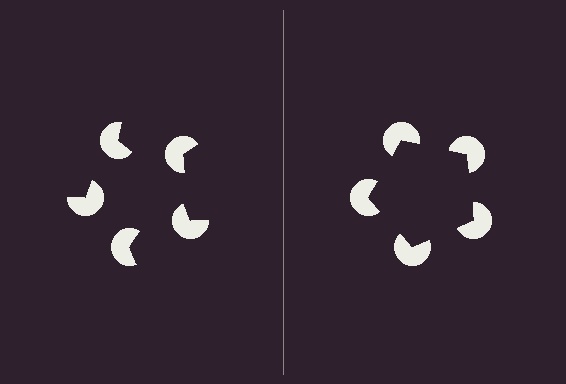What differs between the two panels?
The pac-man discs are positioned identically on both sides; only the wedge orientations differ. On the right they align to a pentagon; on the left they are misaligned.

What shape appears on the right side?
An illusory pentagon.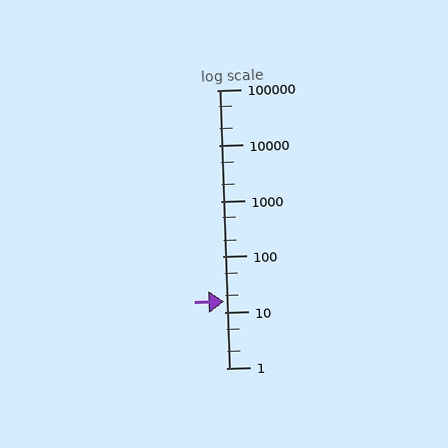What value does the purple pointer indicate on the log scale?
The pointer indicates approximately 16.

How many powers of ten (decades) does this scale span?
The scale spans 5 decades, from 1 to 100000.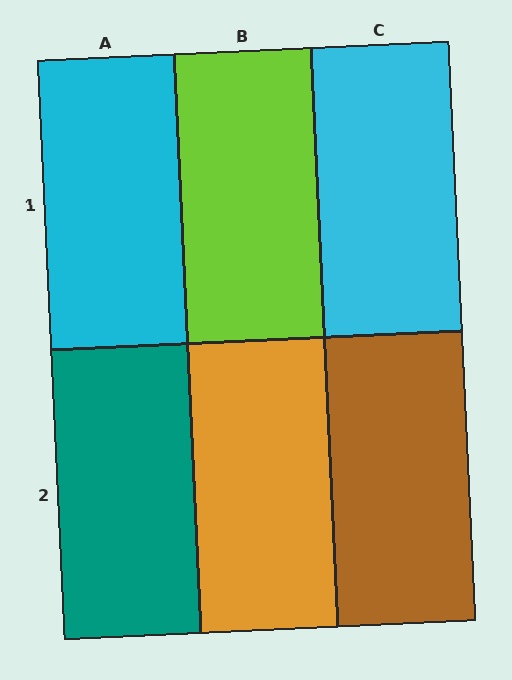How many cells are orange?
1 cell is orange.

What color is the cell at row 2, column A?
Teal.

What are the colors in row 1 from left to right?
Cyan, lime, cyan.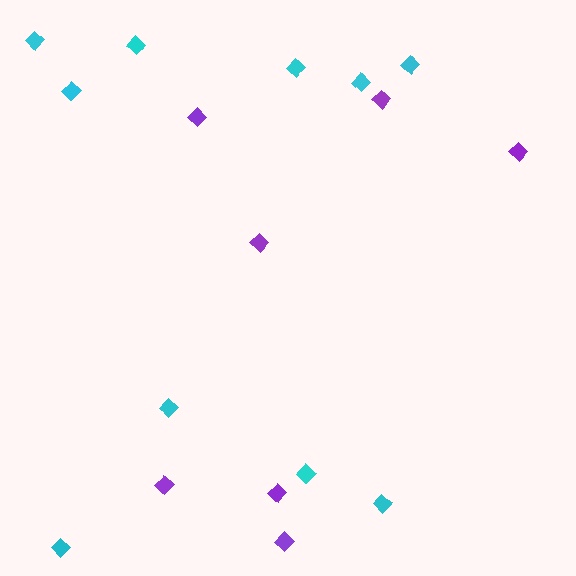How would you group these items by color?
There are 2 groups: one group of purple diamonds (7) and one group of cyan diamonds (10).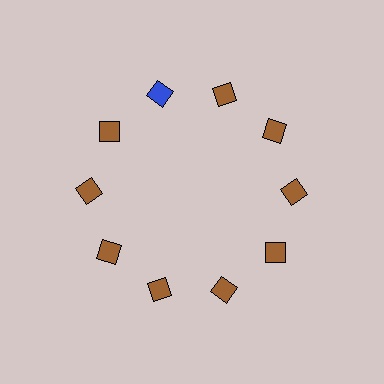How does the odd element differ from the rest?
It has a different color: blue instead of brown.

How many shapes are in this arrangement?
There are 10 shapes arranged in a ring pattern.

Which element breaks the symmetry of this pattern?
The blue square at roughly the 11 o'clock position breaks the symmetry. All other shapes are brown squares.